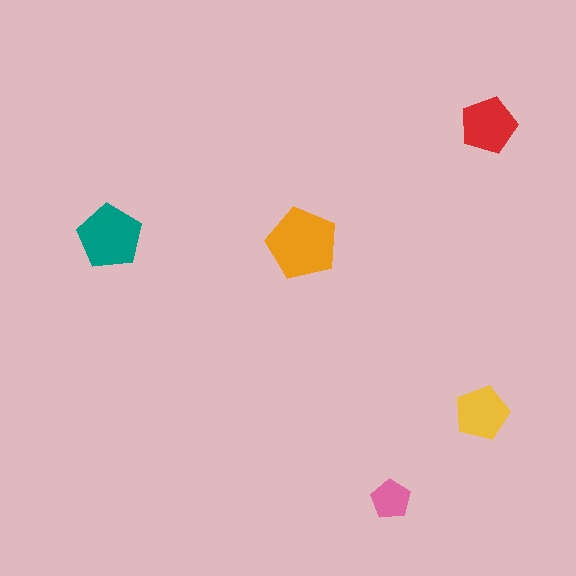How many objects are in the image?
There are 5 objects in the image.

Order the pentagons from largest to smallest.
the orange one, the teal one, the red one, the yellow one, the pink one.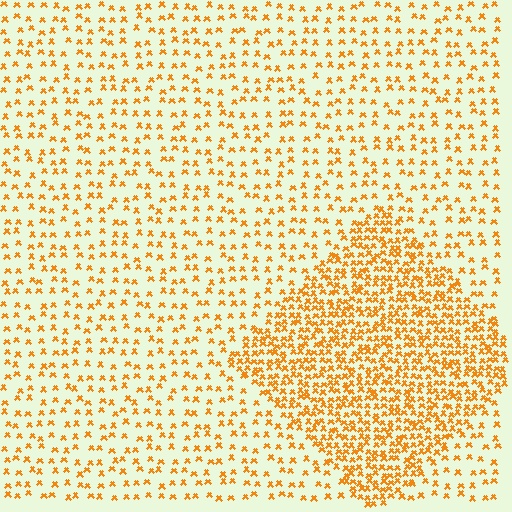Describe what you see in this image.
The image contains small orange elements arranged at two different densities. A diamond-shaped region is visible where the elements are more densely packed than the surrounding area.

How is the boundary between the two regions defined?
The boundary is defined by a change in element density (approximately 2.5x ratio). All elements are the same color, size, and shape.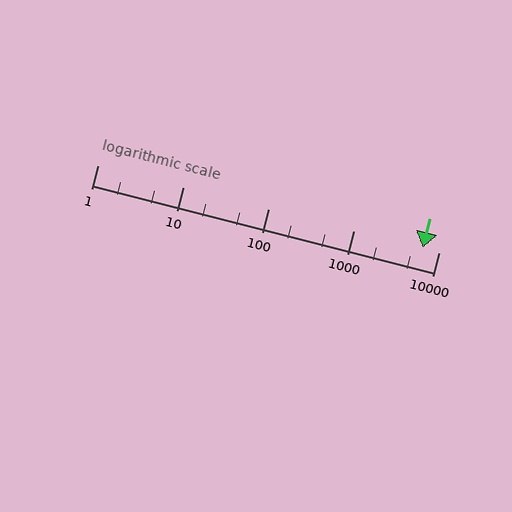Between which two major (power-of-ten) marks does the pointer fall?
The pointer is between 1000 and 10000.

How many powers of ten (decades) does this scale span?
The scale spans 4 decades, from 1 to 10000.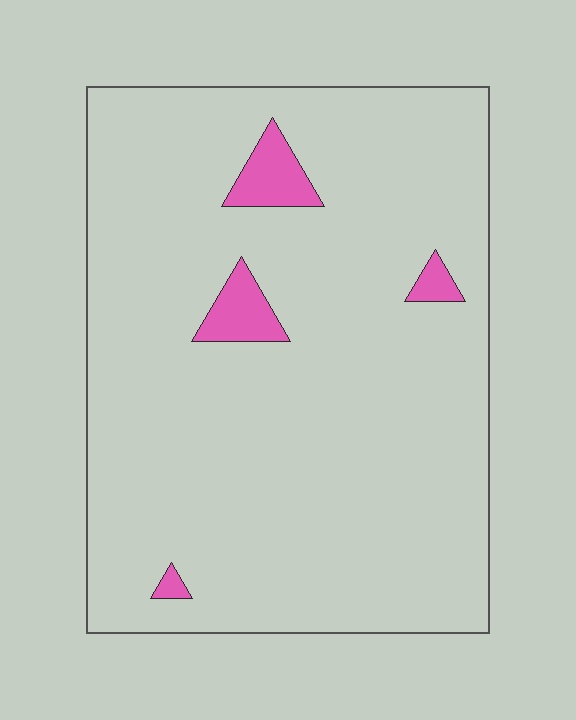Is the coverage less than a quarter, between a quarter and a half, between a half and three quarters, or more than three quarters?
Less than a quarter.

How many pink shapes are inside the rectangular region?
4.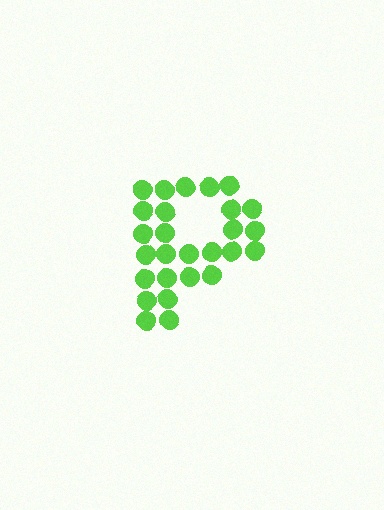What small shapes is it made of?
It is made of small circles.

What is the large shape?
The large shape is the letter P.